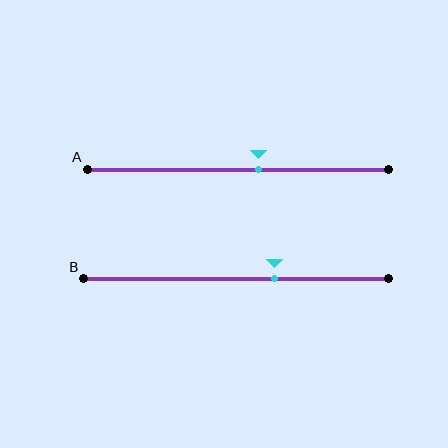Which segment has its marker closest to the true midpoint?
Segment A has its marker closest to the true midpoint.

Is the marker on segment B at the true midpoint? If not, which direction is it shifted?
No, the marker on segment B is shifted to the right by about 13% of the segment length.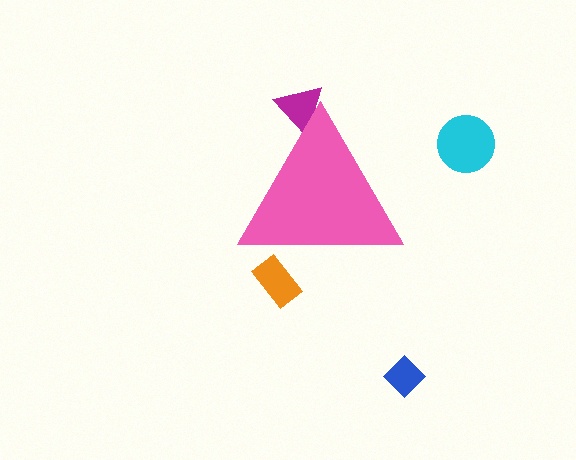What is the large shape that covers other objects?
A pink triangle.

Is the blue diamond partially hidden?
No, the blue diamond is fully visible.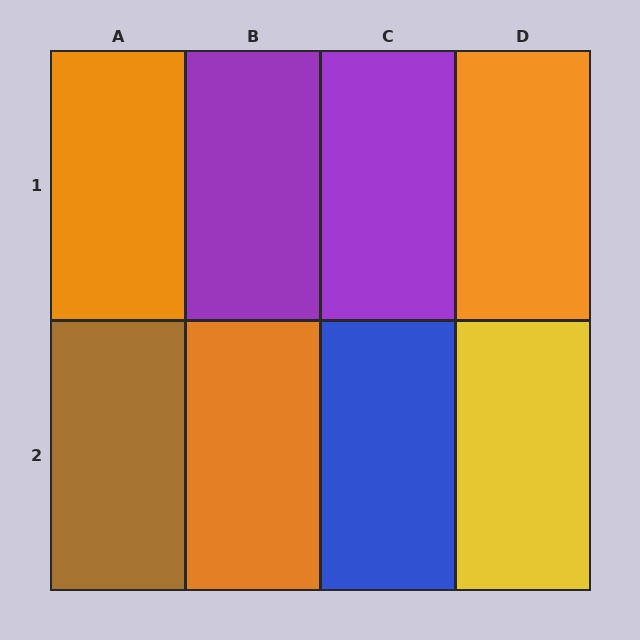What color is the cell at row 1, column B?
Purple.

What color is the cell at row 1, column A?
Orange.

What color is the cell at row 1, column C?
Purple.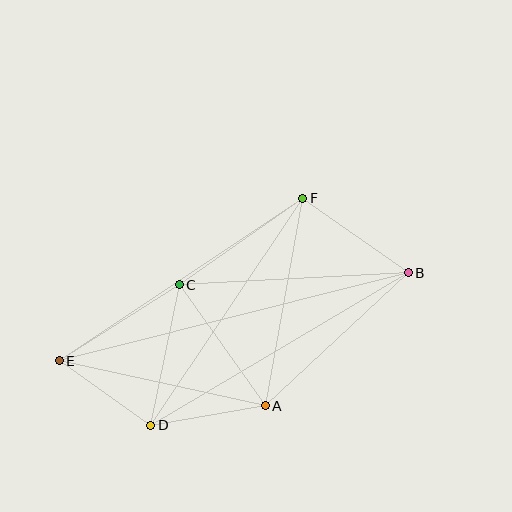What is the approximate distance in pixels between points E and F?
The distance between E and F is approximately 293 pixels.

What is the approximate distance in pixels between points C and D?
The distance between C and D is approximately 143 pixels.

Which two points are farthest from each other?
Points B and E are farthest from each other.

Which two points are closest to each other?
Points D and E are closest to each other.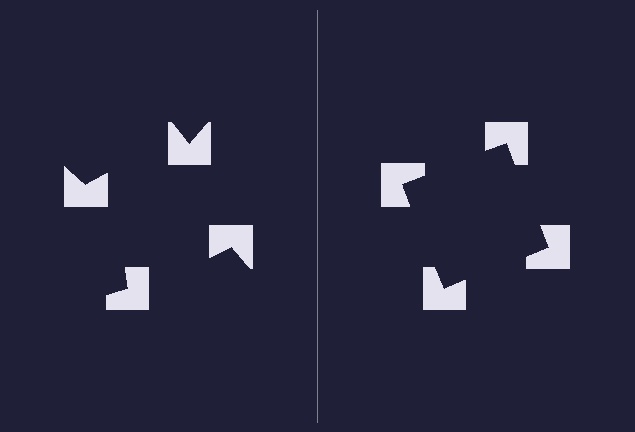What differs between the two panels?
The notched squares are positioned identically on both sides; only the wedge orientations differ. On the right they align to a square; on the left they are misaligned.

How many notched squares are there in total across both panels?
8 — 4 on each side.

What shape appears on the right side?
An illusory square.